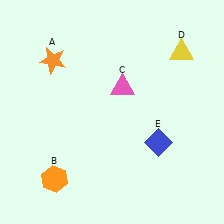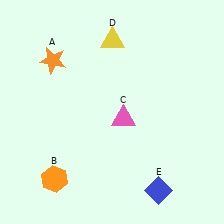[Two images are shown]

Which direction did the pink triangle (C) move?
The pink triangle (C) moved down.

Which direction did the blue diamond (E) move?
The blue diamond (E) moved down.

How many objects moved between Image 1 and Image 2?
3 objects moved between the two images.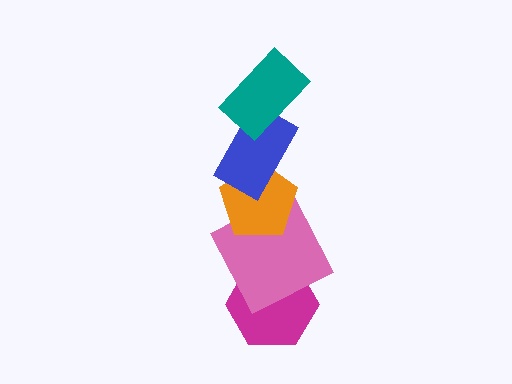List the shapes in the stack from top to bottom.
From top to bottom: the teal rectangle, the blue rectangle, the orange pentagon, the pink square, the magenta hexagon.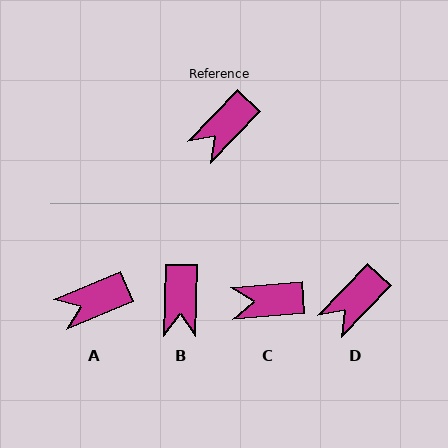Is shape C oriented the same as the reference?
No, it is off by about 41 degrees.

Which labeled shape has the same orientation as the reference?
D.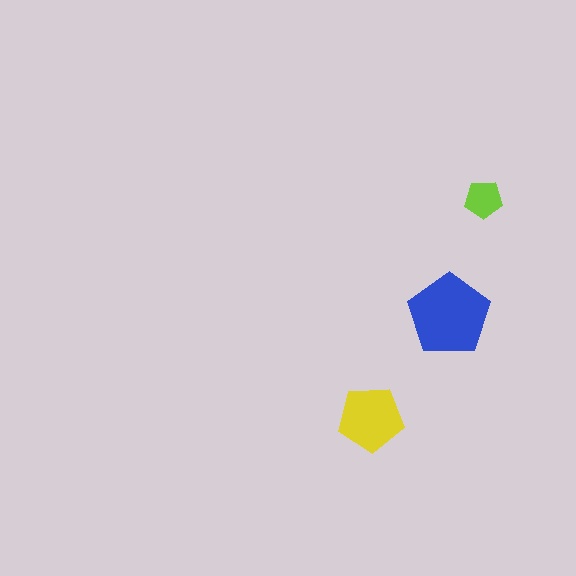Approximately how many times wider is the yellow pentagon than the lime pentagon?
About 1.5 times wider.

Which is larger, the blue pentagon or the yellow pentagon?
The blue one.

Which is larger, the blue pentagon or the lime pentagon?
The blue one.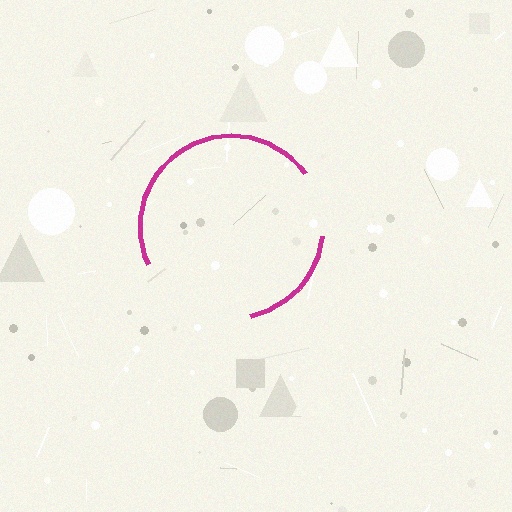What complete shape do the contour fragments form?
The contour fragments form a circle.